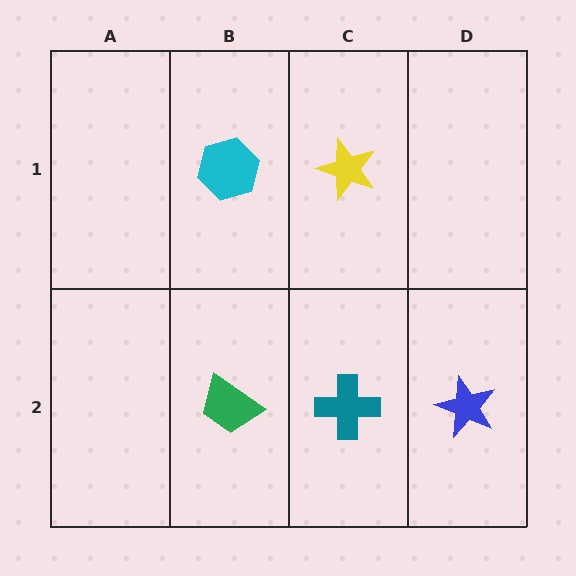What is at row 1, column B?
A cyan hexagon.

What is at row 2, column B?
A green trapezoid.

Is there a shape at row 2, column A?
No, that cell is empty.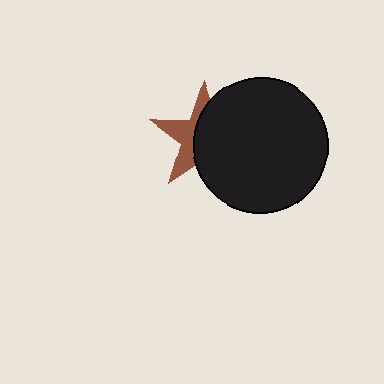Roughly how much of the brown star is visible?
A small part of it is visible (roughly 41%).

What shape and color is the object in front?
The object in front is a black circle.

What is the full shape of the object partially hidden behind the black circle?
The partially hidden object is a brown star.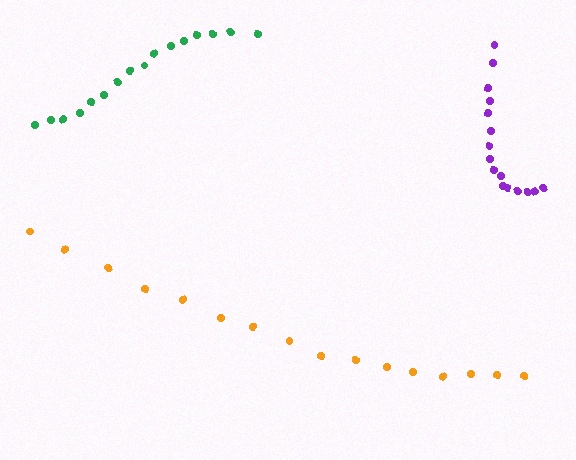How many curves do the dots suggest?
There are 3 distinct paths.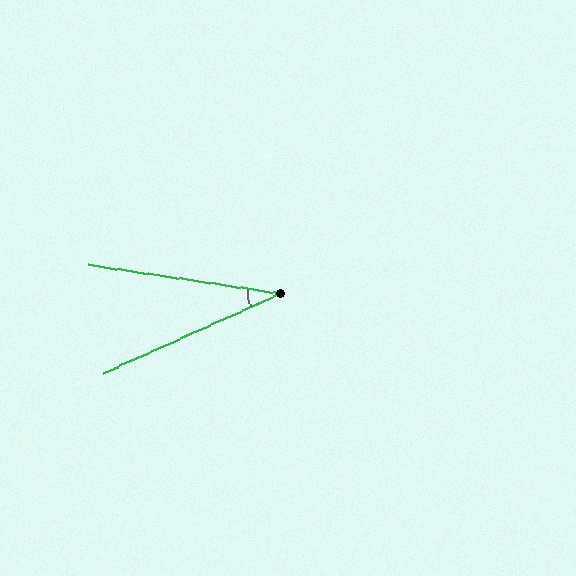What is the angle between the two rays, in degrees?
Approximately 33 degrees.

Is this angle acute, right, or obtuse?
It is acute.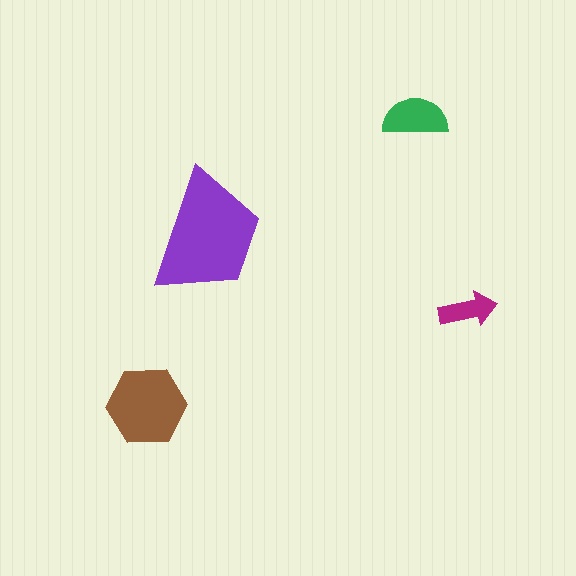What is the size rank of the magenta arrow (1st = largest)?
4th.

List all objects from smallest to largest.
The magenta arrow, the green semicircle, the brown hexagon, the purple trapezoid.